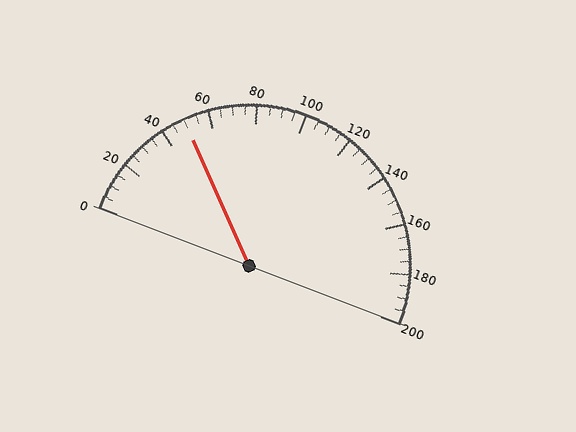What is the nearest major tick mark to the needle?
The nearest major tick mark is 40.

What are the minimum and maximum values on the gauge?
The gauge ranges from 0 to 200.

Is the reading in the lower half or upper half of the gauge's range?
The reading is in the lower half of the range (0 to 200).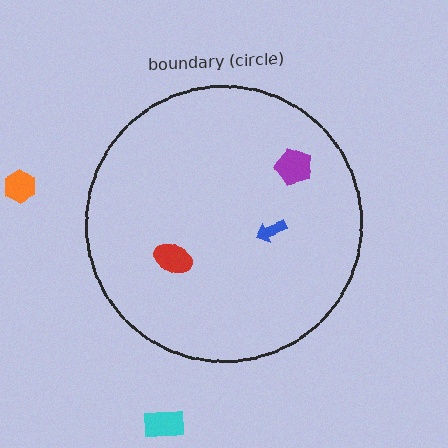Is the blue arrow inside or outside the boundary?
Inside.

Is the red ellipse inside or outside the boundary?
Inside.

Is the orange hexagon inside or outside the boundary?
Outside.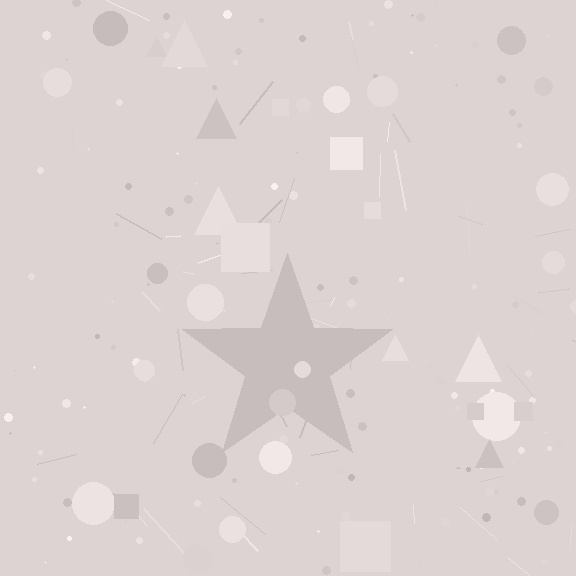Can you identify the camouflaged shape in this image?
The camouflaged shape is a star.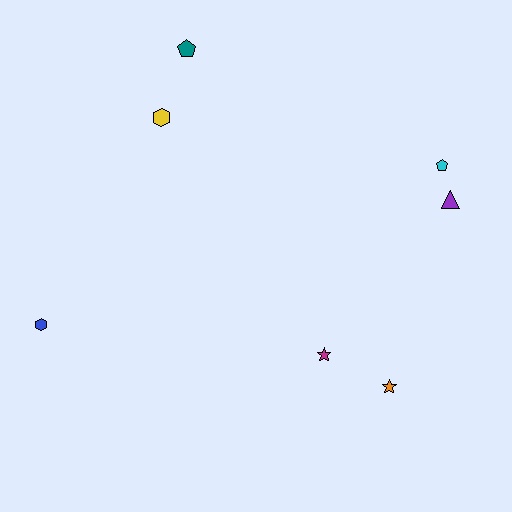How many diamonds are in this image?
There are no diamonds.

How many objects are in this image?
There are 7 objects.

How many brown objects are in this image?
There are no brown objects.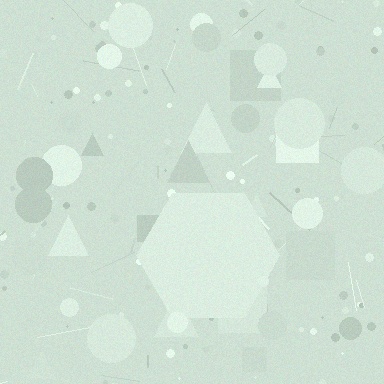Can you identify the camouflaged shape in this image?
The camouflaged shape is a hexagon.